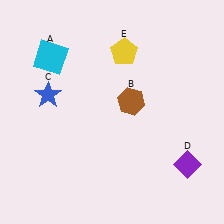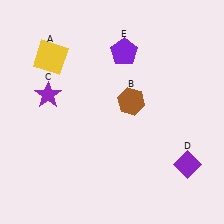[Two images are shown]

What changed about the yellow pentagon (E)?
In Image 1, E is yellow. In Image 2, it changed to purple.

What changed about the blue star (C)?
In Image 1, C is blue. In Image 2, it changed to purple.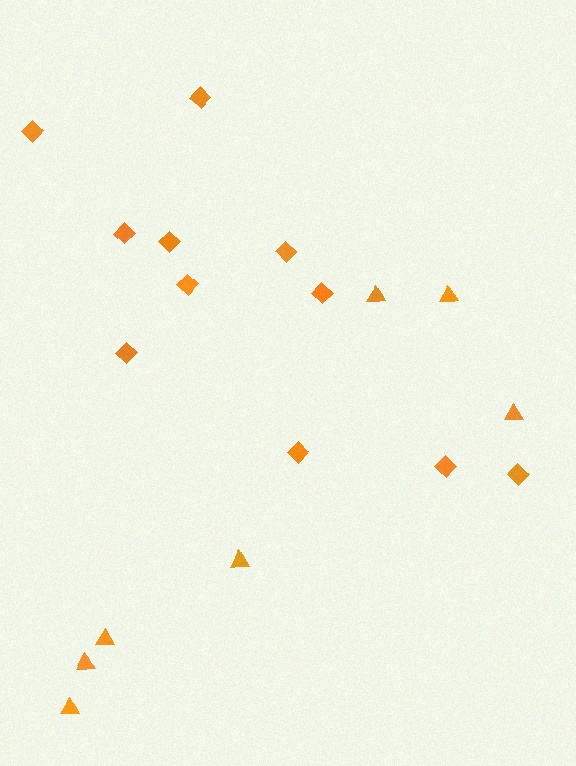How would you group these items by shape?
There are 2 groups: one group of triangles (7) and one group of diamonds (11).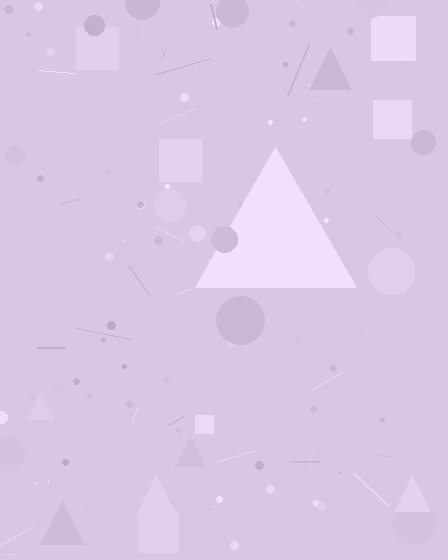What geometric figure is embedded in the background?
A triangle is embedded in the background.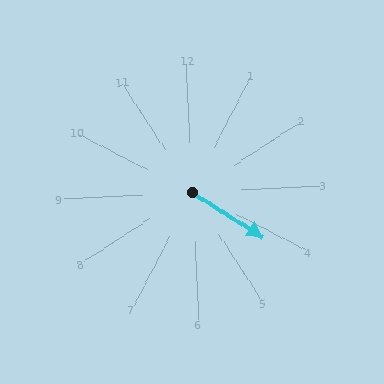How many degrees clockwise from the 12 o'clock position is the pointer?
Approximately 125 degrees.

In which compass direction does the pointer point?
Southeast.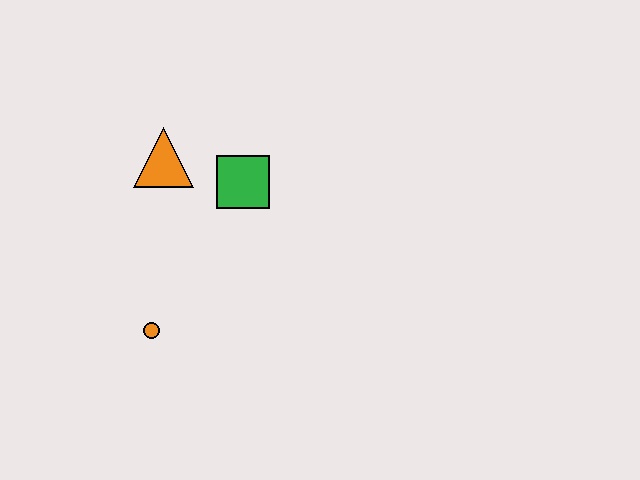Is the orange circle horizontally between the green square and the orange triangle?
No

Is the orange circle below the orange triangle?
Yes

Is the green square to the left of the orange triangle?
No